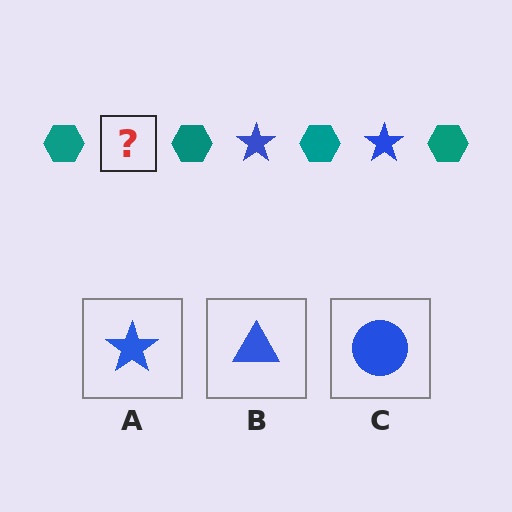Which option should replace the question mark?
Option A.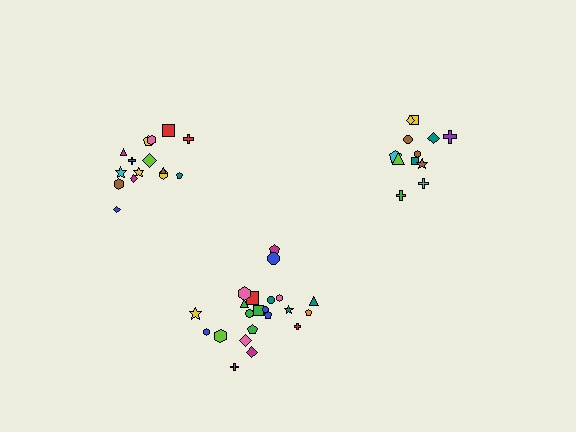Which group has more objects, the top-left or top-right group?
The top-left group.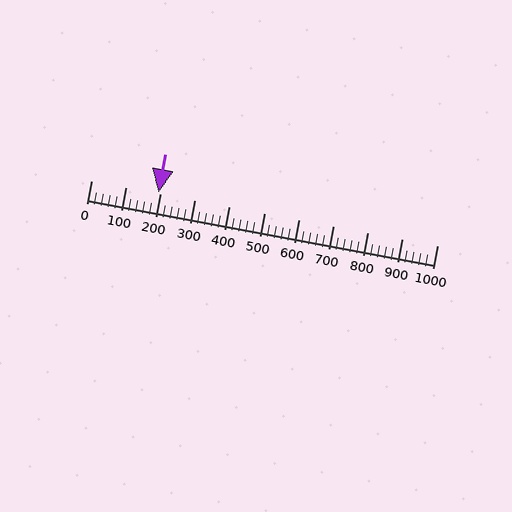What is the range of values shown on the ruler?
The ruler shows values from 0 to 1000.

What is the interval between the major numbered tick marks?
The major tick marks are spaced 100 units apart.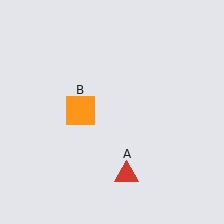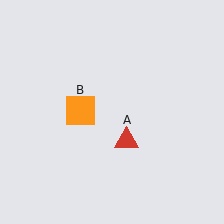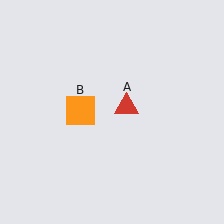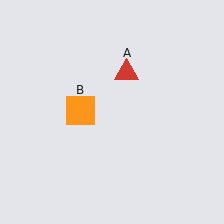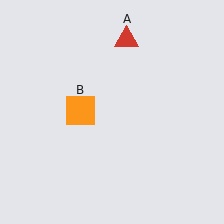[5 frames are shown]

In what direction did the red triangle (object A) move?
The red triangle (object A) moved up.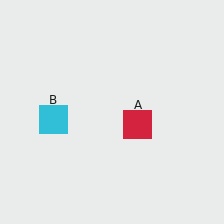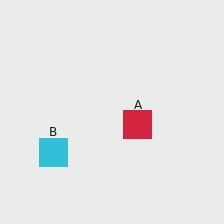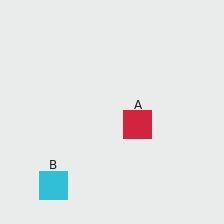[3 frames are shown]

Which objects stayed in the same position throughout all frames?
Red square (object A) remained stationary.